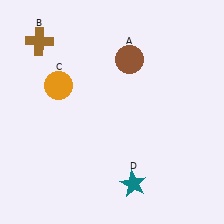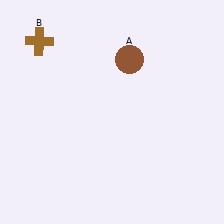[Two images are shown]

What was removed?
The teal star (D), the orange circle (C) were removed in Image 2.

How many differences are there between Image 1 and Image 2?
There are 2 differences between the two images.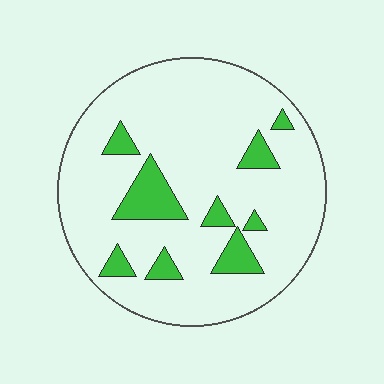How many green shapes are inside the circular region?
9.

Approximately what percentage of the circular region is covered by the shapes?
Approximately 15%.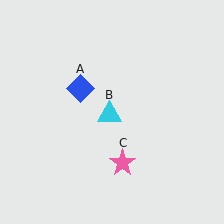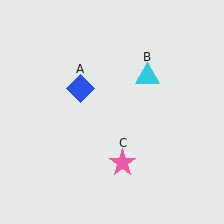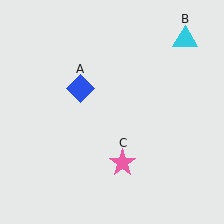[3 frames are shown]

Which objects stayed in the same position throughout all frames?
Blue diamond (object A) and pink star (object C) remained stationary.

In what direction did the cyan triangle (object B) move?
The cyan triangle (object B) moved up and to the right.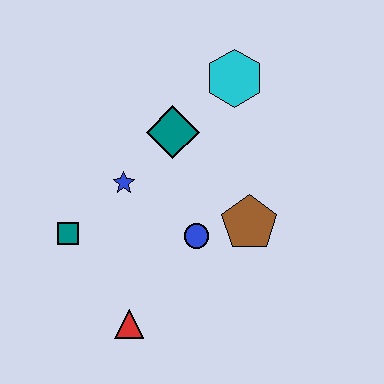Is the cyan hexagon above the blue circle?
Yes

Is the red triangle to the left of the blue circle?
Yes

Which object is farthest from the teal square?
The cyan hexagon is farthest from the teal square.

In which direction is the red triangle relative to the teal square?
The red triangle is below the teal square.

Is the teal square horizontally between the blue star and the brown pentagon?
No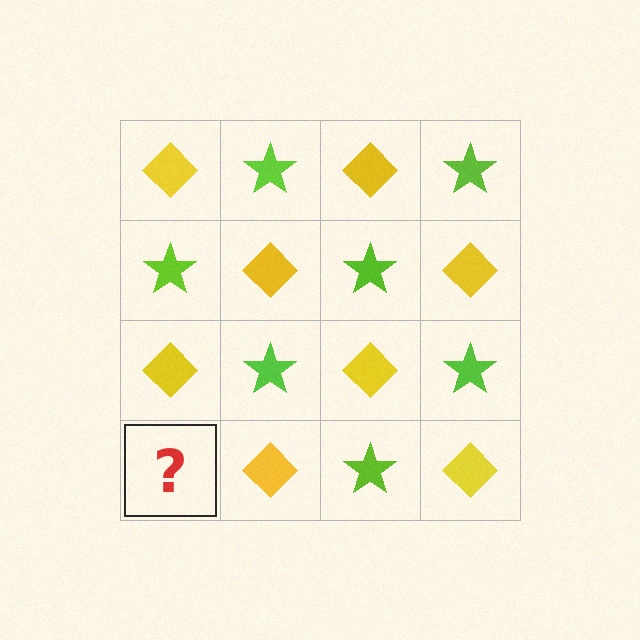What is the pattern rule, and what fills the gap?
The rule is that it alternates yellow diamond and lime star in a checkerboard pattern. The gap should be filled with a lime star.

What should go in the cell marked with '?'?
The missing cell should contain a lime star.